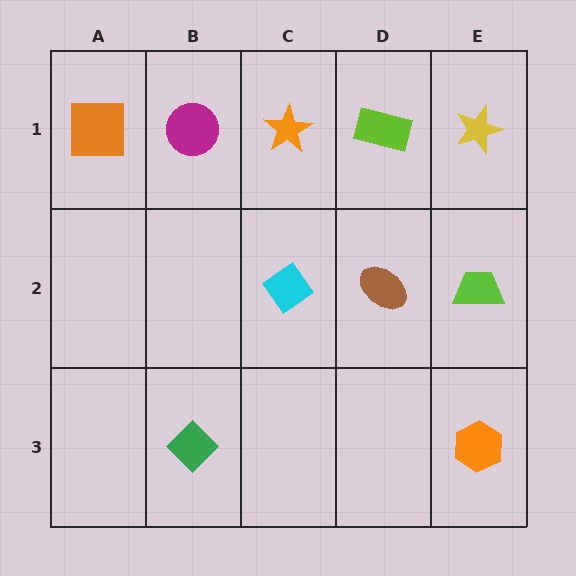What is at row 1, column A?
An orange square.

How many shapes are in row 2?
3 shapes.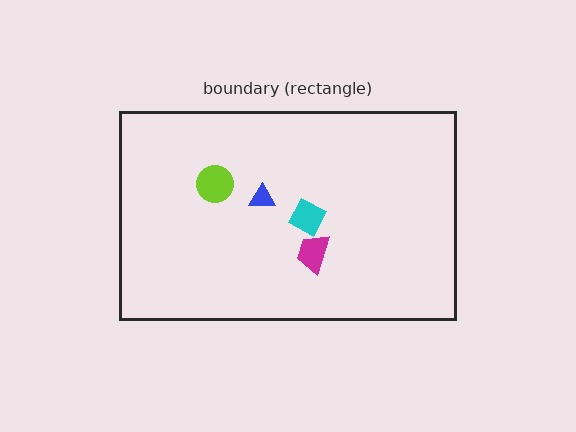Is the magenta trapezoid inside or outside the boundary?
Inside.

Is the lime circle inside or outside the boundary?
Inside.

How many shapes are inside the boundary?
4 inside, 0 outside.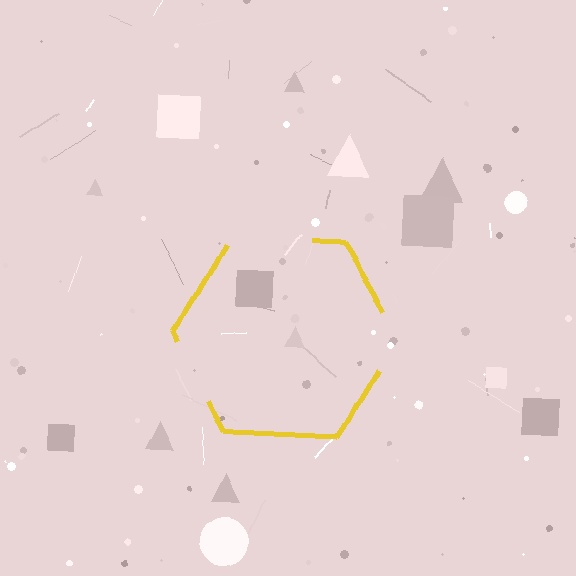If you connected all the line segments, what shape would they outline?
They would outline a hexagon.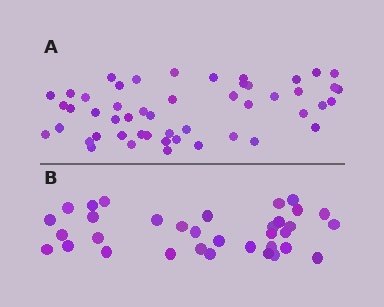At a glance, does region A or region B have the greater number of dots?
Region A (the top region) has more dots.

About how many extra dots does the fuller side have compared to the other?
Region A has approximately 15 more dots than region B.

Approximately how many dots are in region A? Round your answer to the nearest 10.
About 50 dots.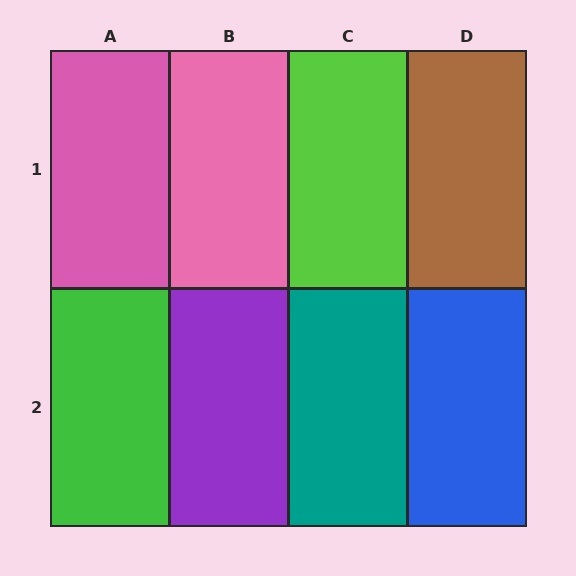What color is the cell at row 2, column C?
Teal.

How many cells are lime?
1 cell is lime.